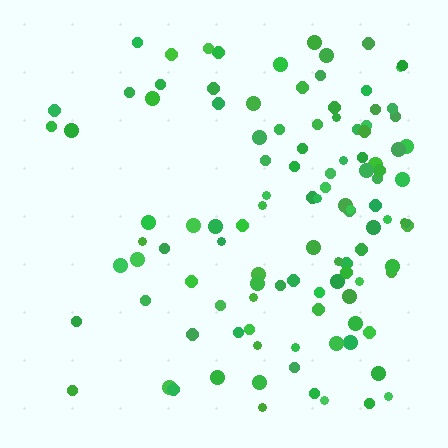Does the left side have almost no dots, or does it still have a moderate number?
Still a moderate number, just noticeably fewer than the right.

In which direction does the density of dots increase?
From left to right, with the right side densest.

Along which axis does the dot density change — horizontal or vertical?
Horizontal.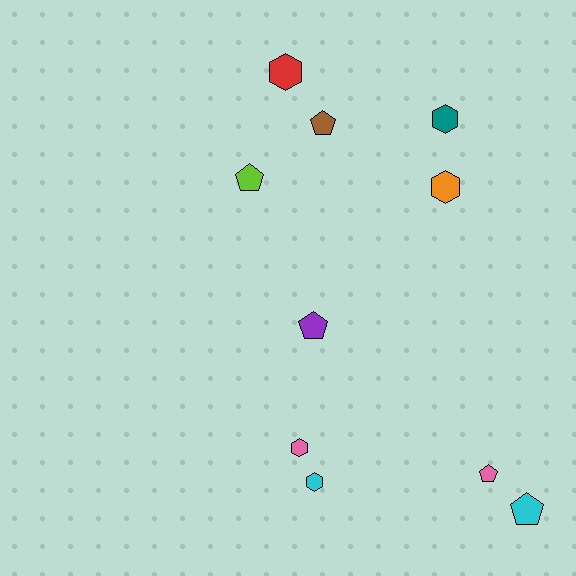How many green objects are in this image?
There are no green objects.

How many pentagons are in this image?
There are 5 pentagons.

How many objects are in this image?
There are 10 objects.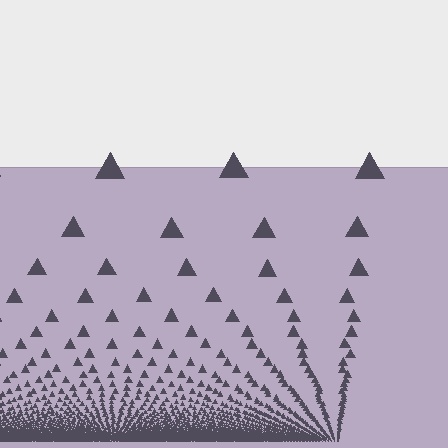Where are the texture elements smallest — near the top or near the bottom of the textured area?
Near the bottom.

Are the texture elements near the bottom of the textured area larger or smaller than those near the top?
Smaller. The gradient is inverted — elements near the bottom are smaller and denser.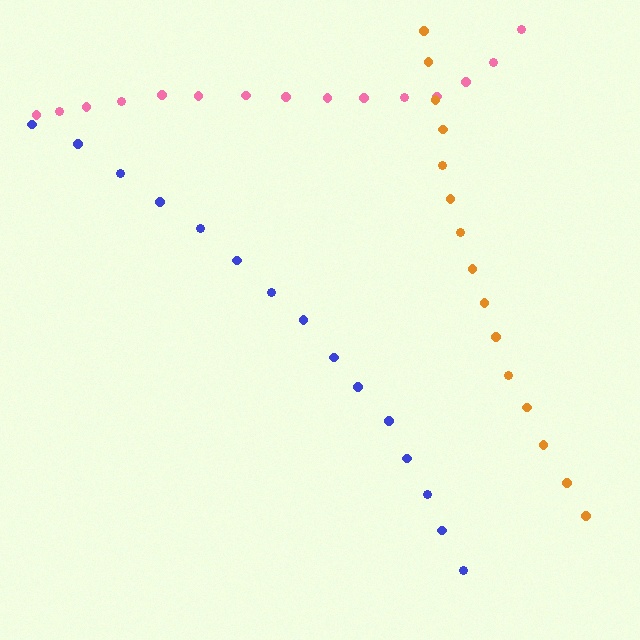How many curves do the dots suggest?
There are 3 distinct paths.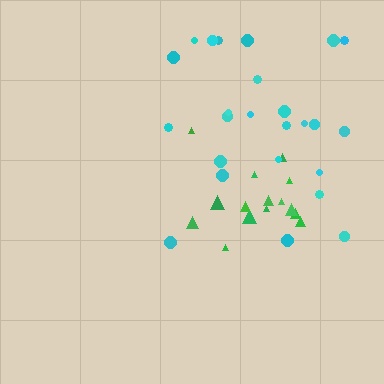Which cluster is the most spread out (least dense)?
Cyan.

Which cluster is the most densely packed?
Green.